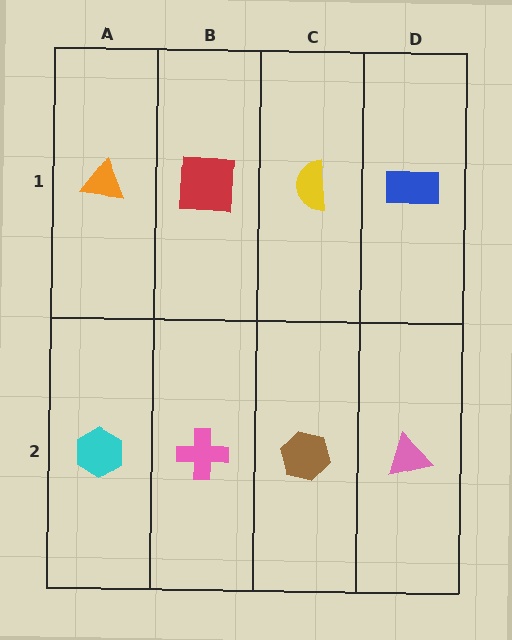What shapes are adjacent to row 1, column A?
A cyan hexagon (row 2, column A), a red square (row 1, column B).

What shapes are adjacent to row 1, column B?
A pink cross (row 2, column B), an orange triangle (row 1, column A), a yellow semicircle (row 1, column C).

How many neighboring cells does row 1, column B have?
3.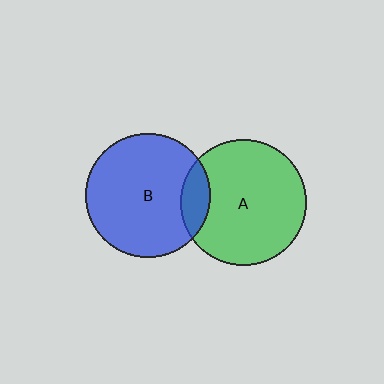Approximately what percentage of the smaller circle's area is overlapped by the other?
Approximately 15%.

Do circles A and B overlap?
Yes.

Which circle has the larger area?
Circle A (green).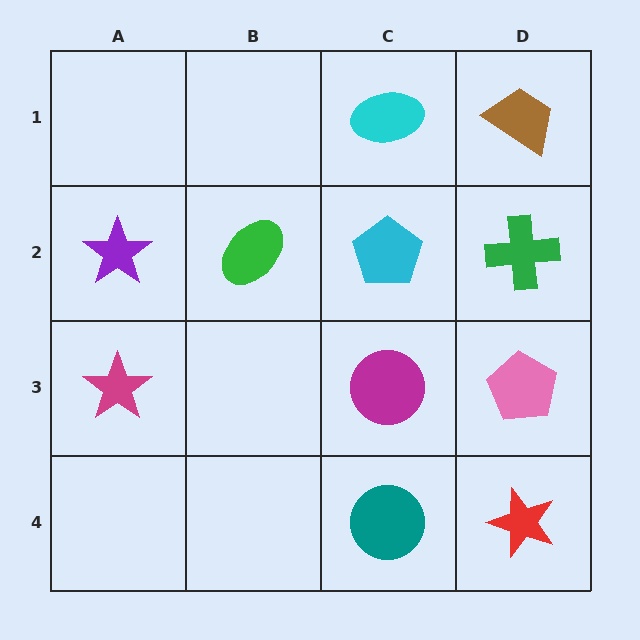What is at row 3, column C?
A magenta circle.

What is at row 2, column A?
A purple star.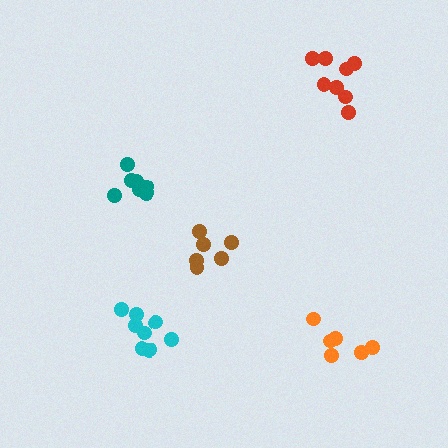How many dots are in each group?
Group 1: 6 dots, Group 2: 6 dots, Group 3: 7 dots, Group 4: 8 dots, Group 5: 8 dots (35 total).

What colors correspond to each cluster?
The clusters are colored: orange, brown, teal, red, cyan.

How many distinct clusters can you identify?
There are 5 distinct clusters.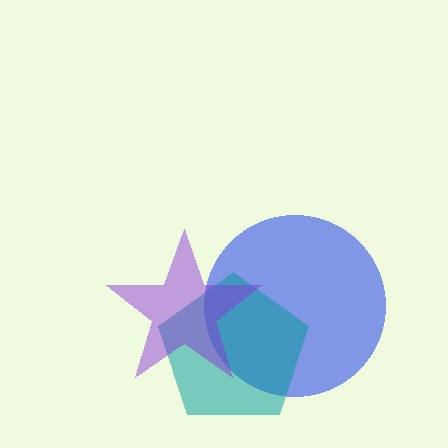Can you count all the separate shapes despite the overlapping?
Yes, there are 3 separate shapes.